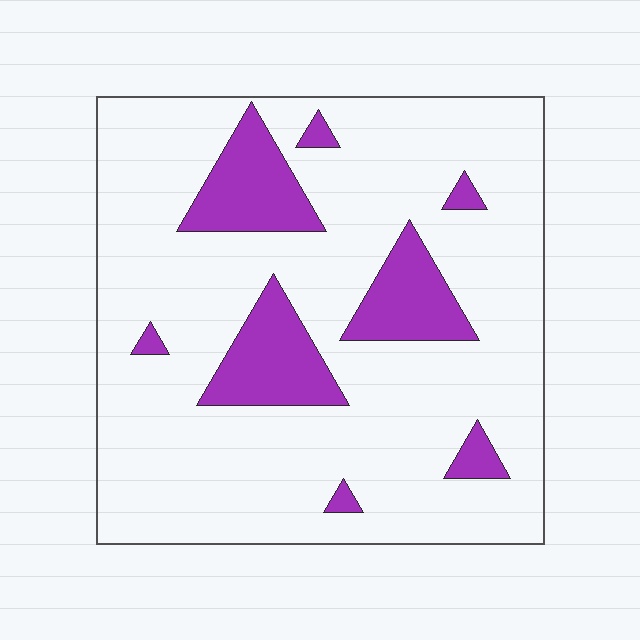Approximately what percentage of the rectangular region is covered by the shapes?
Approximately 15%.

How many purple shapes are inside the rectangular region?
8.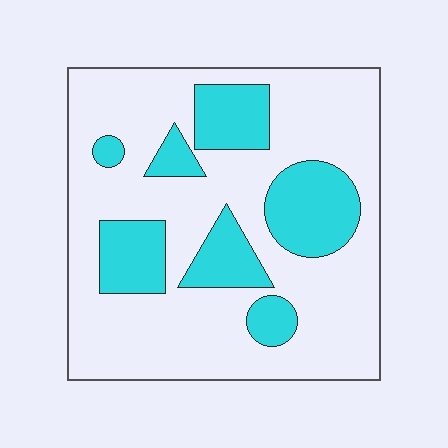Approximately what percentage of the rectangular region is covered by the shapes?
Approximately 25%.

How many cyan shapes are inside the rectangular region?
7.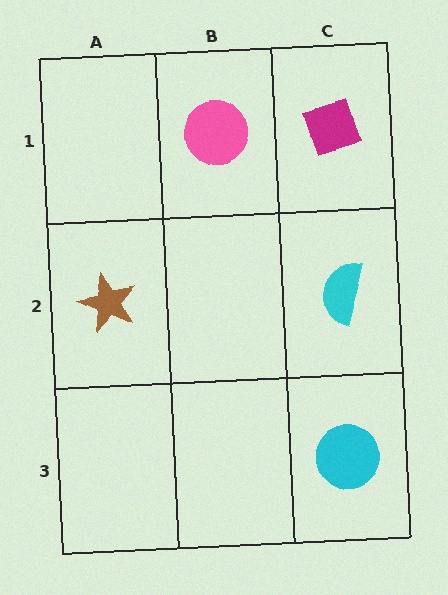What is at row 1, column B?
A pink circle.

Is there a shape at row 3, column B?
No, that cell is empty.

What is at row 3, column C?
A cyan circle.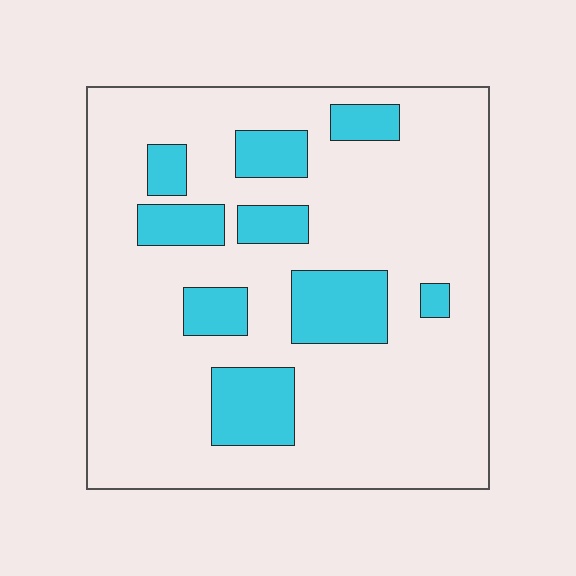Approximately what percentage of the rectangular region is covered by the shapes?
Approximately 20%.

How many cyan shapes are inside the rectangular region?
9.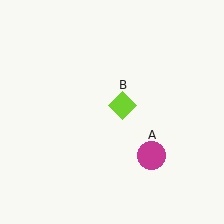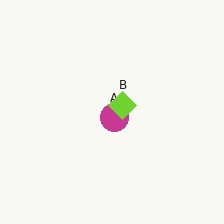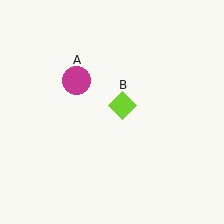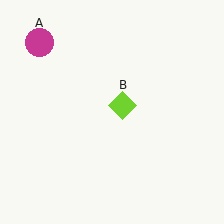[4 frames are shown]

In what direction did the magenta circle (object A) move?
The magenta circle (object A) moved up and to the left.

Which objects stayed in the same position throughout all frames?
Lime diamond (object B) remained stationary.